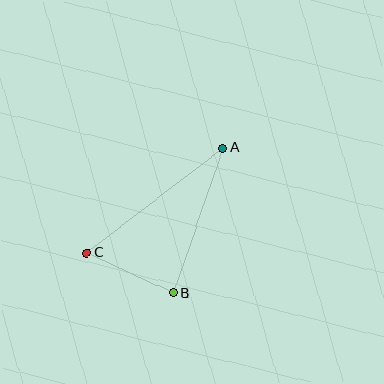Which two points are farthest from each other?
Points A and C are farthest from each other.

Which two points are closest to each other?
Points B and C are closest to each other.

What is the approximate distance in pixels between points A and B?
The distance between A and B is approximately 153 pixels.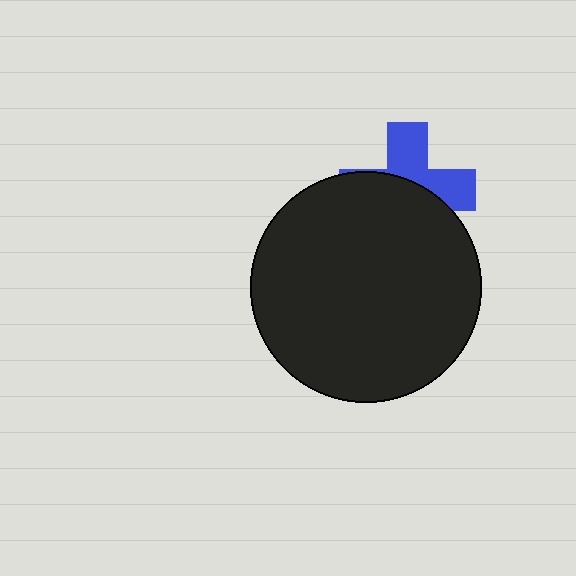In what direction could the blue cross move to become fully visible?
The blue cross could move up. That would shift it out from behind the black circle entirely.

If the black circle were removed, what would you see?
You would see the complete blue cross.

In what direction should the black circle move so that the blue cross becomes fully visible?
The black circle should move down. That is the shortest direction to clear the overlap and leave the blue cross fully visible.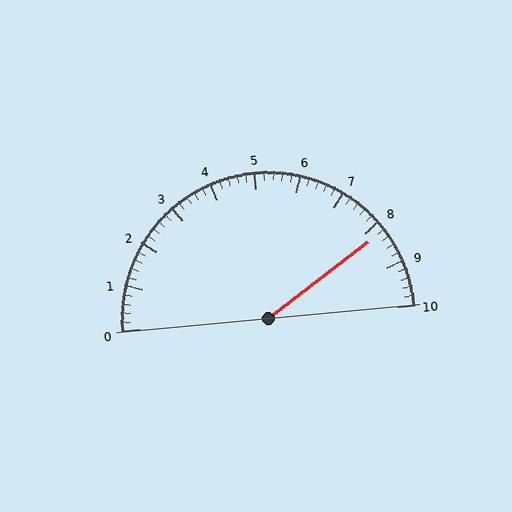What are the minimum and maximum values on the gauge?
The gauge ranges from 0 to 10.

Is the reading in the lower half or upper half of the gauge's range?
The reading is in the upper half of the range (0 to 10).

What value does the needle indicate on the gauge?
The needle indicates approximately 8.2.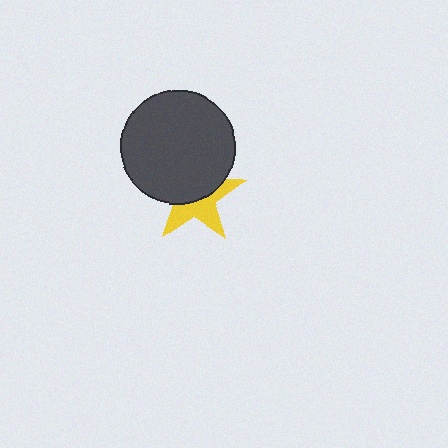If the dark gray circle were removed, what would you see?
You would see the complete yellow star.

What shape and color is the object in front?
The object in front is a dark gray circle.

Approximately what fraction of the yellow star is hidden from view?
Roughly 54% of the yellow star is hidden behind the dark gray circle.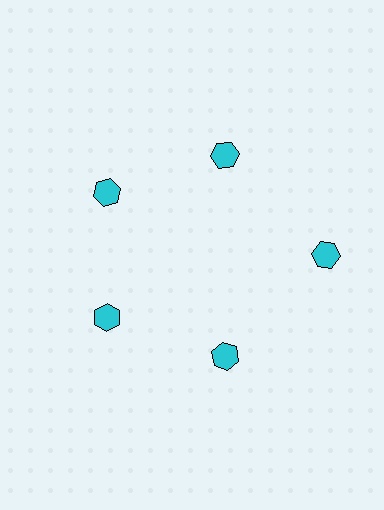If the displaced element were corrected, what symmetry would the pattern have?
It would have 5-fold rotational symmetry — the pattern would map onto itself every 72 degrees.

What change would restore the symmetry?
The symmetry would be restored by moving it inward, back onto the ring so that all 5 hexagons sit at equal angles and equal distance from the center.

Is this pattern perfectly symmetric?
No. The 5 cyan hexagons are arranged in a ring, but one element near the 3 o'clock position is pushed outward from the center, breaking the 5-fold rotational symmetry.